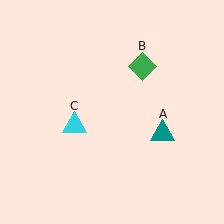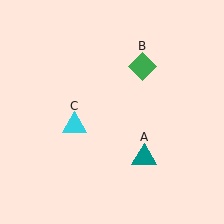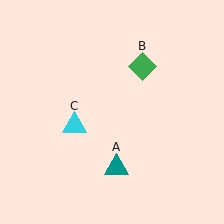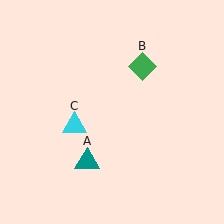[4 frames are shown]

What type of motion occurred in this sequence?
The teal triangle (object A) rotated clockwise around the center of the scene.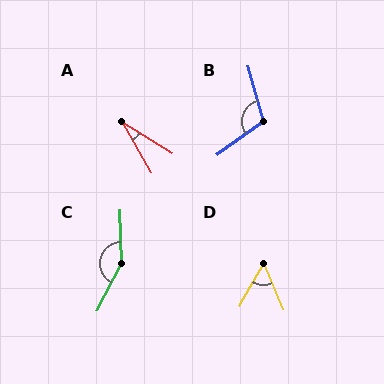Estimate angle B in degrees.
Approximately 109 degrees.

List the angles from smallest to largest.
A (28°), D (52°), B (109°), C (151°).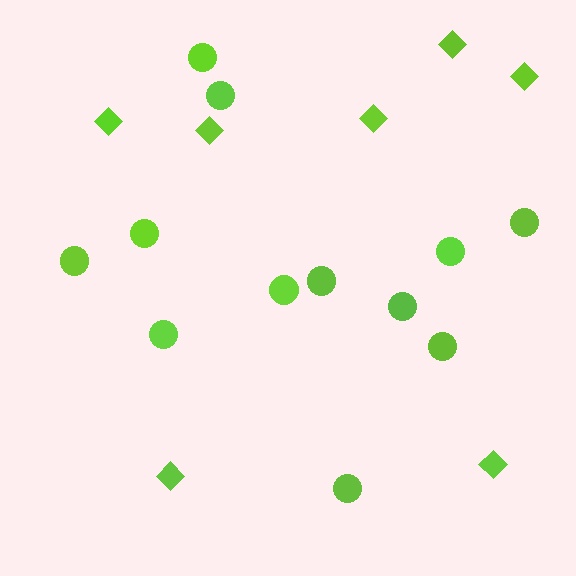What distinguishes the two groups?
There are 2 groups: one group of circles (12) and one group of diamonds (7).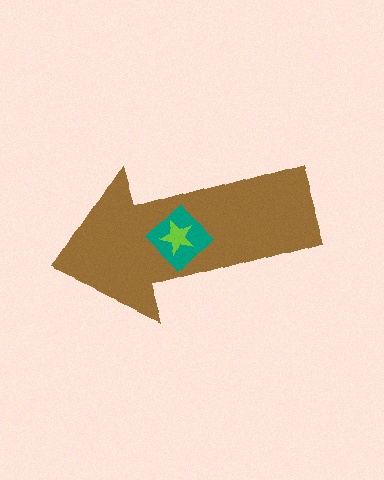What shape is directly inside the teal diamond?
The lime star.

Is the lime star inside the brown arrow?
Yes.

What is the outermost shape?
The brown arrow.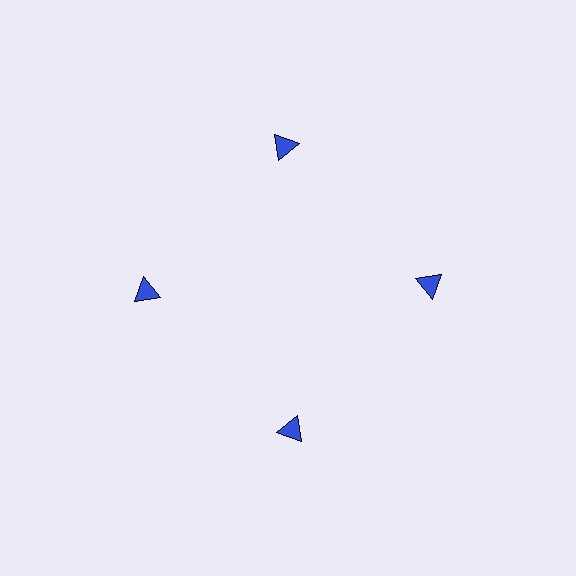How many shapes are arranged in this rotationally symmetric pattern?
There are 4 shapes, arranged in 4 groups of 1.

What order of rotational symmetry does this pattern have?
This pattern has 4-fold rotational symmetry.